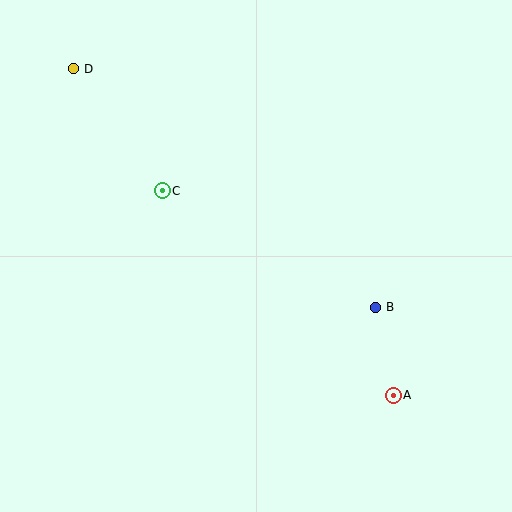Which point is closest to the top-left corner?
Point D is closest to the top-left corner.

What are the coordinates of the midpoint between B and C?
The midpoint between B and C is at (269, 249).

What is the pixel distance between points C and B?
The distance between C and B is 243 pixels.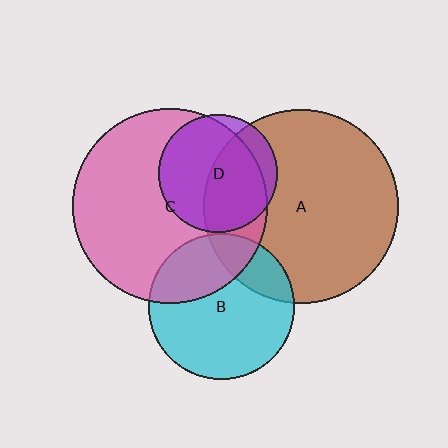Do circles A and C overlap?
Yes.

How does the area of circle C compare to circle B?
Approximately 1.8 times.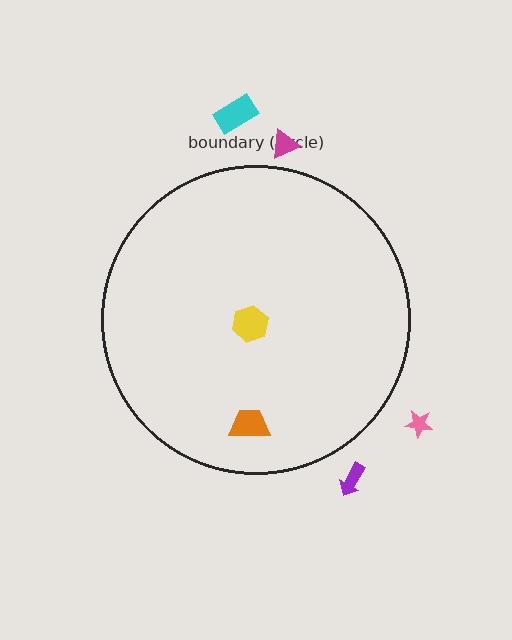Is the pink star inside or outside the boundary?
Outside.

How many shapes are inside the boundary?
2 inside, 4 outside.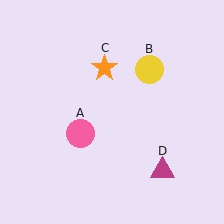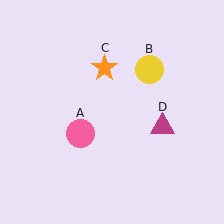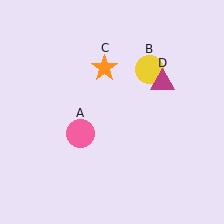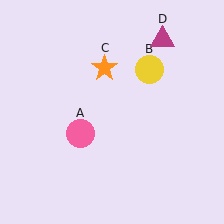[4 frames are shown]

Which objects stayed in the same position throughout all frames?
Pink circle (object A) and yellow circle (object B) and orange star (object C) remained stationary.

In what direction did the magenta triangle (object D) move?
The magenta triangle (object D) moved up.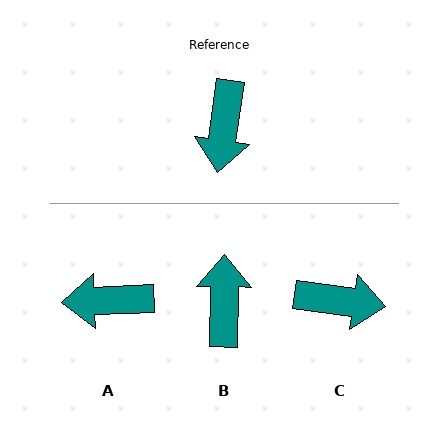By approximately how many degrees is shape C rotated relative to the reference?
Approximately 90 degrees counter-clockwise.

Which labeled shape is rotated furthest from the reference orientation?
B, about 173 degrees away.